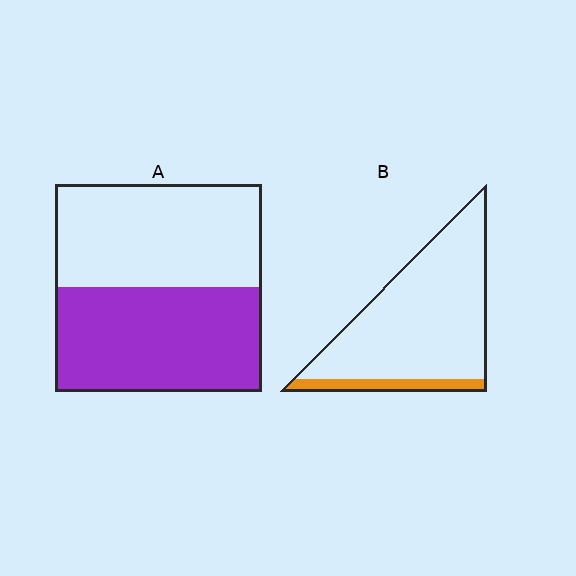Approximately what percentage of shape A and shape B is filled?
A is approximately 50% and B is approximately 10%.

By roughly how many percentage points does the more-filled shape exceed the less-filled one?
By roughly 40 percentage points (A over B).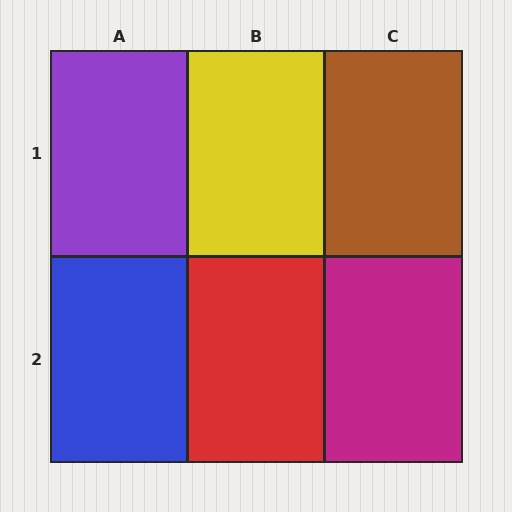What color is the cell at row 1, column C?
Brown.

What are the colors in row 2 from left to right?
Blue, red, magenta.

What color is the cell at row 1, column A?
Purple.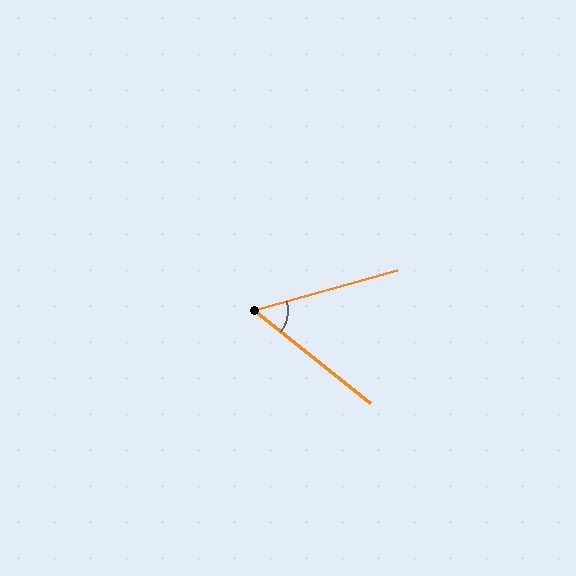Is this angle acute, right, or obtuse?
It is acute.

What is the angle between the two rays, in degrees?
Approximately 54 degrees.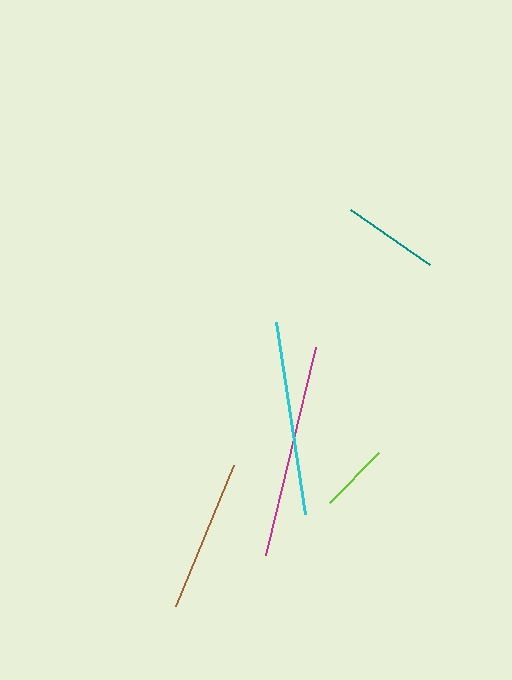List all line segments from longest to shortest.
From longest to shortest: magenta, cyan, brown, teal, lime.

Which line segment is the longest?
The magenta line is the longest at approximately 213 pixels.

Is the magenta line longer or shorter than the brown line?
The magenta line is longer than the brown line.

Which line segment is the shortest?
The lime line is the shortest at approximately 70 pixels.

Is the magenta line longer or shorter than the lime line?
The magenta line is longer than the lime line.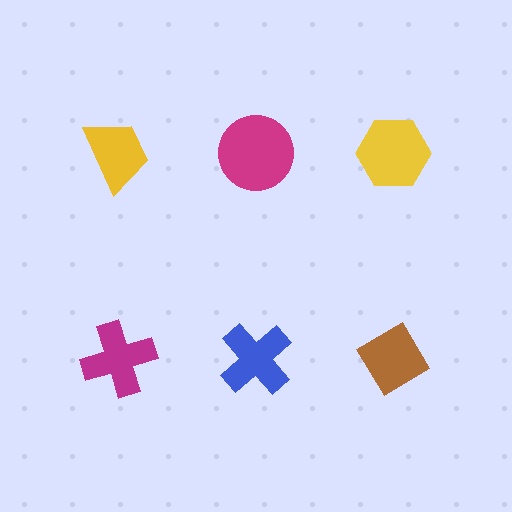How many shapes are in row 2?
3 shapes.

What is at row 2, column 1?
A magenta cross.